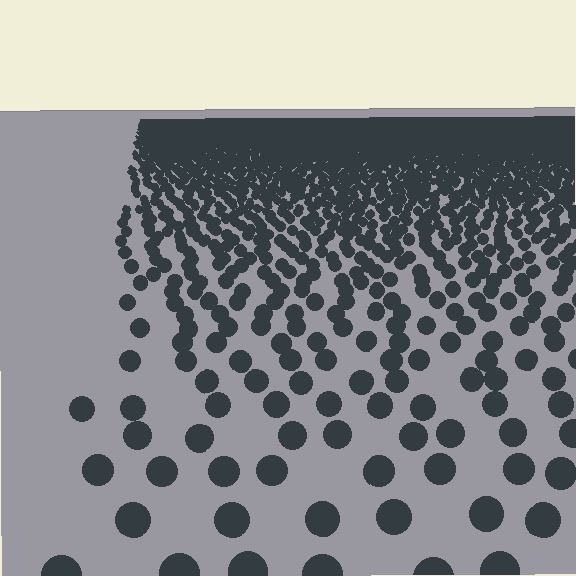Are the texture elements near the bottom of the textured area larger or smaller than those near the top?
Larger. Near the bottom, elements are closer to the viewer and appear at a bigger on-screen size.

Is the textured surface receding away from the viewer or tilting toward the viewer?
The surface is receding away from the viewer. Texture elements get smaller and denser toward the top.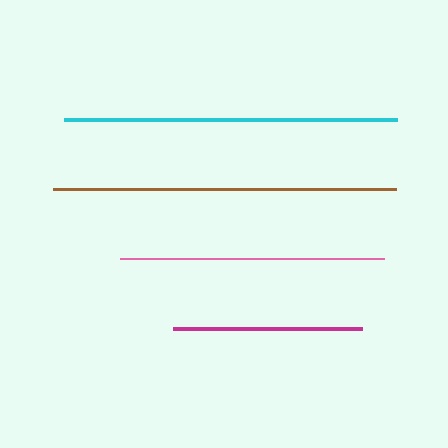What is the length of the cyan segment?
The cyan segment is approximately 333 pixels long.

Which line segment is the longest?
The brown line is the longest at approximately 343 pixels.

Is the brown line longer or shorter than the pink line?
The brown line is longer than the pink line.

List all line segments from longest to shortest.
From longest to shortest: brown, cyan, pink, magenta.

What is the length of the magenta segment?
The magenta segment is approximately 190 pixels long.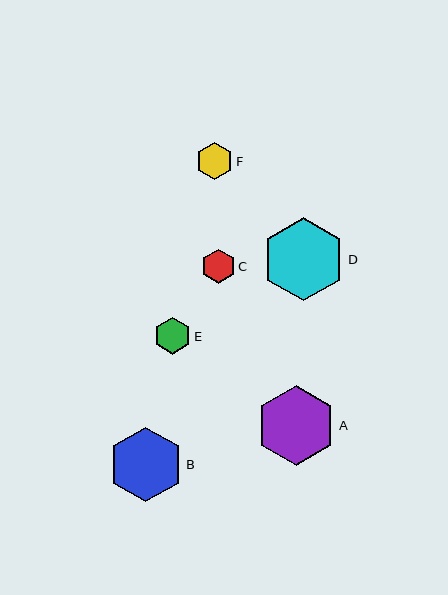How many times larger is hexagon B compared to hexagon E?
Hexagon B is approximately 2.0 times the size of hexagon E.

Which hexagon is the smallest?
Hexagon C is the smallest with a size of approximately 34 pixels.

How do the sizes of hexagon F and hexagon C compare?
Hexagon F and hexagon C are approximately the same size.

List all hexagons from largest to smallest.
From largest to smallest: D, A, B, F, E, C.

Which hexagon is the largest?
Hexagon D is the largest with a size of approximately 83 pixels.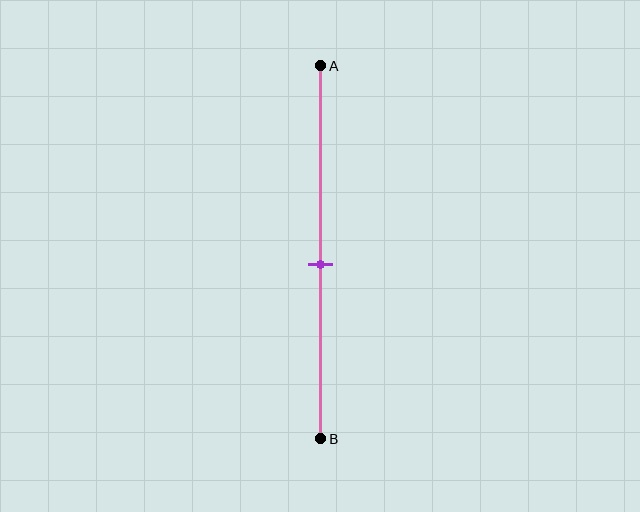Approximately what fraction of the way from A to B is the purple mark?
The purple mark is approximately 55% of the way from A to B.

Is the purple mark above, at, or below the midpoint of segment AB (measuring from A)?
The purple mark is below the midpoint of segment AB.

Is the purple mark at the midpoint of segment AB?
No, the mark is at about 55% from A, not at the 50% midpoint.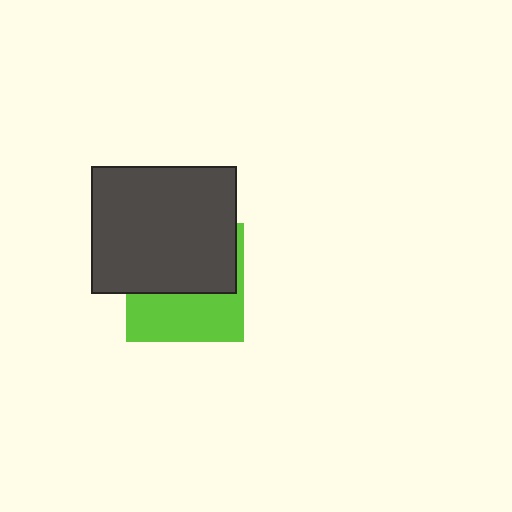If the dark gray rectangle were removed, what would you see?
You would see the complete lime square.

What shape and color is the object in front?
The object in front is a dark gray rectangle.